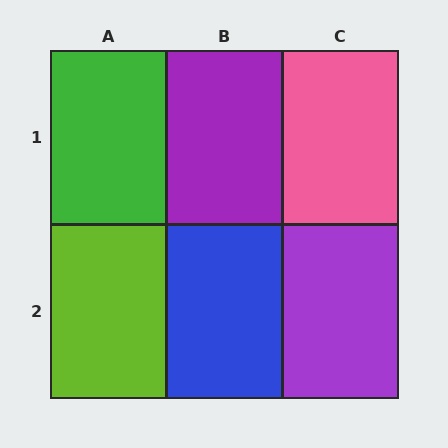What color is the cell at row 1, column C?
Pink.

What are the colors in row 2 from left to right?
Lime, blue, purple.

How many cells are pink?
1 cell is pink.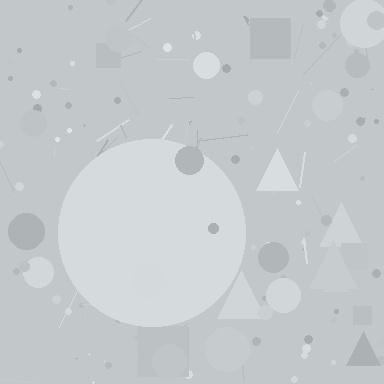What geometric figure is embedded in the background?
A circle is embedded in the background.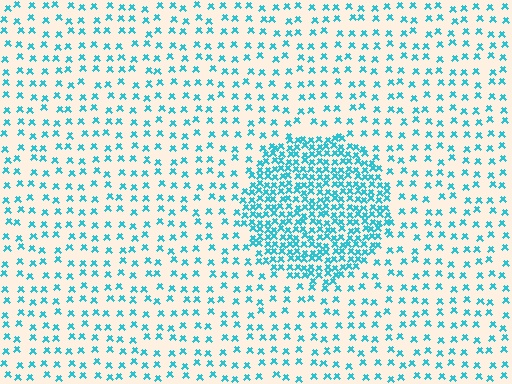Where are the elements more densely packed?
The elements are more densely packed inside the circle boundary.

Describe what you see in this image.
The image contains small cyan elements arranged at two different densities. A circle-shaped region is visible where the elements are more densely packed than the surrounding area.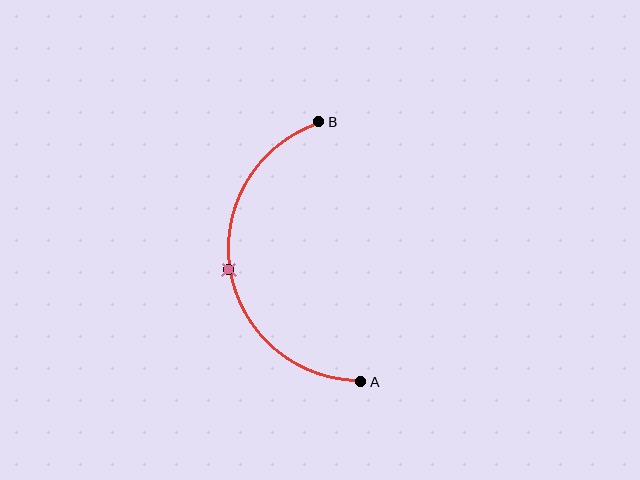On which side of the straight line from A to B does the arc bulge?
The arc bulges to the left of the straight line connecting A and B.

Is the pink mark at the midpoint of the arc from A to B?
Yes. The pink mark lies on the arc at equal arc-length from both A and B — it is the arc midpoint.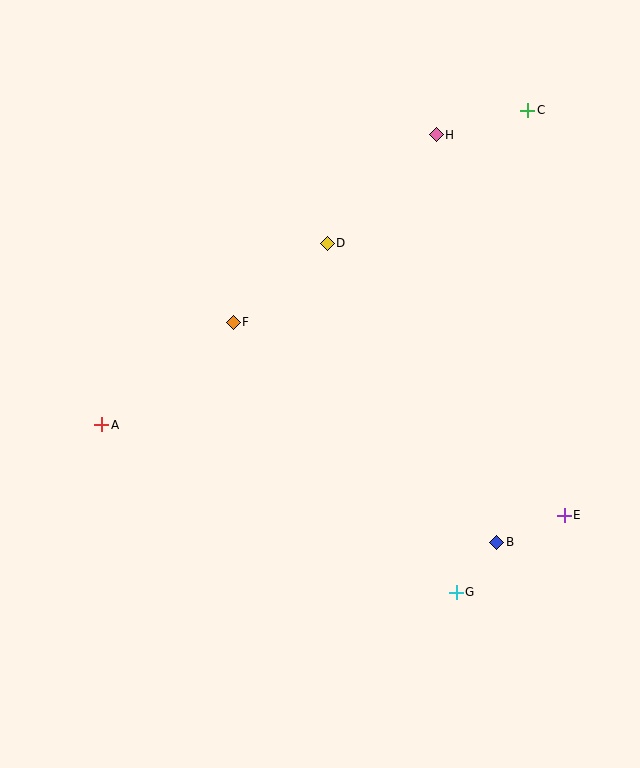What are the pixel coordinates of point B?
Point B is at (497, 542).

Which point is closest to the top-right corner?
Point C is closest to the top-right corner.